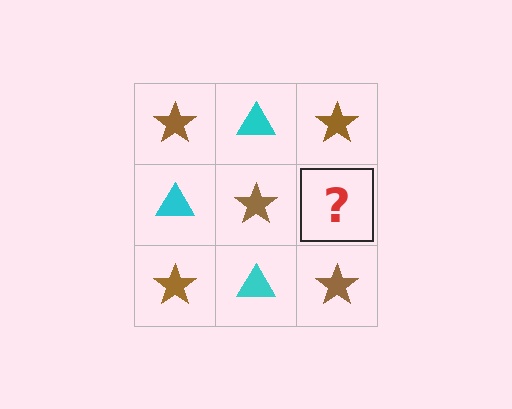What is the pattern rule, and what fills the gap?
The rule is that it alternates brown star and cyan triangle in a checkerboard pattern. The gap should be filled with a cyan triangle.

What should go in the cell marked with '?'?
The missing cell should contain a cyan triangle.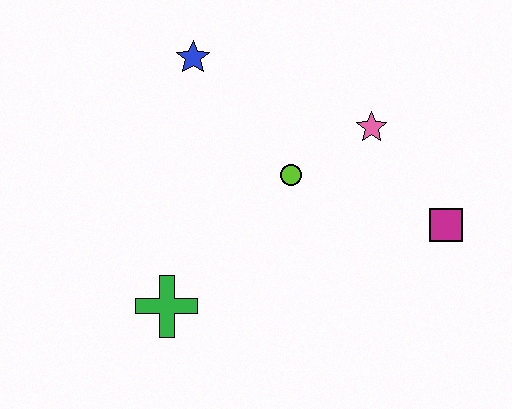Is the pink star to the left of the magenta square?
Yes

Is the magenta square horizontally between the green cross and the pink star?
No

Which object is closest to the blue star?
The lime circle is closest to the blue star.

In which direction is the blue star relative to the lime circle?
The blue star is above the lime circle.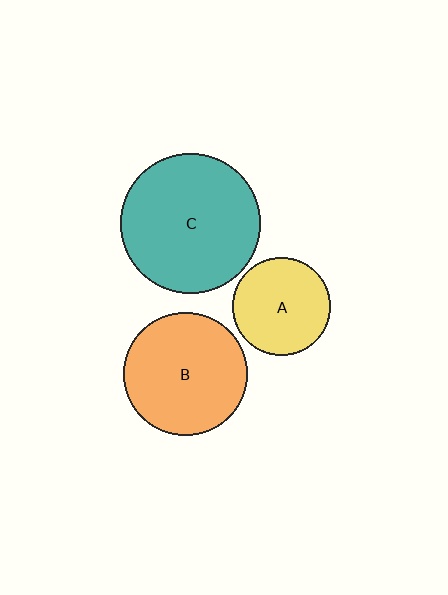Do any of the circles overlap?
No, none of the circles overlap.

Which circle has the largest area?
Circle C (teal).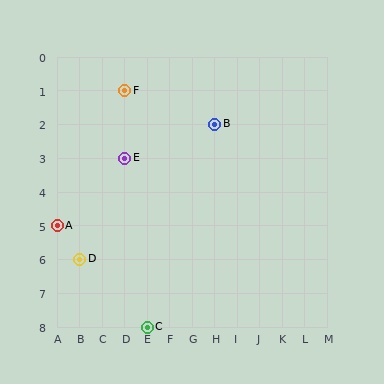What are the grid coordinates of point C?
Point C is at grid coordinates (E, 8).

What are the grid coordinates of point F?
Point F is at grid coordinates (D, 1).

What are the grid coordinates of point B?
Point B is at grid coordinates (H, 2).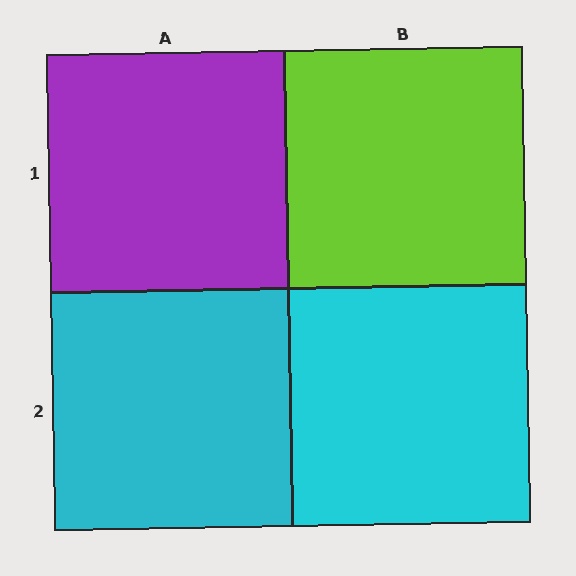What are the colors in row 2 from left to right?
Cyan, cyan.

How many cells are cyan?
2 cells are cyan.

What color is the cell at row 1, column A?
Purple.